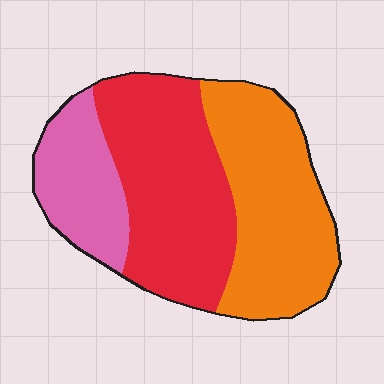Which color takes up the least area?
Pink, at roughly 20%.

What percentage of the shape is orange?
Orange takes up about three eighths (3/8) of the shape.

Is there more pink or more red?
Red.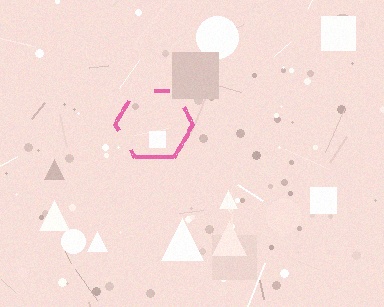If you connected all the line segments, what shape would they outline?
They would outline a hexagon.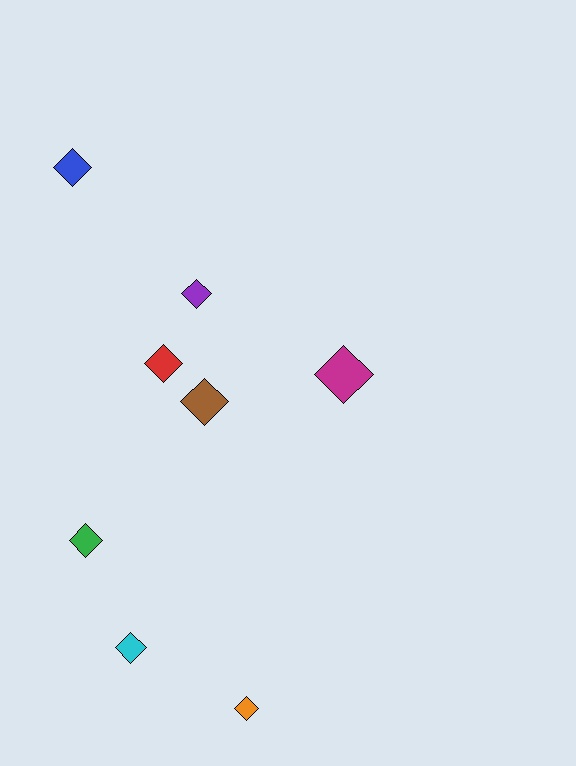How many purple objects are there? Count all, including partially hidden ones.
There is 1 purple object.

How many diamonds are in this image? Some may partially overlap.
There are 8 diamonds.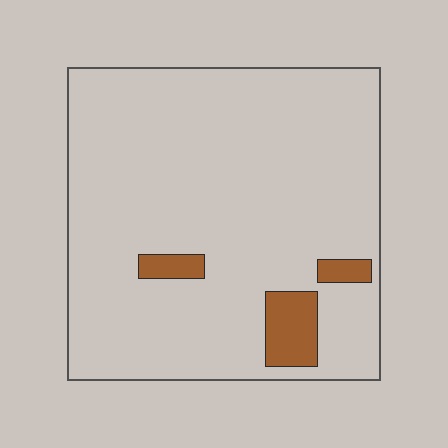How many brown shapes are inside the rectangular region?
3.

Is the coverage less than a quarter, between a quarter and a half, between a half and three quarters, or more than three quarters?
Less than a quarter.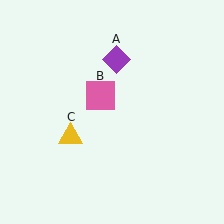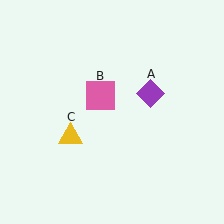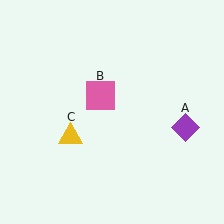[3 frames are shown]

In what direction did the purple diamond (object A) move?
The purple diamond (object A) moved down and to the right.